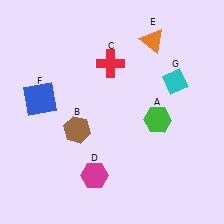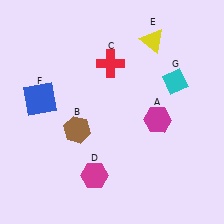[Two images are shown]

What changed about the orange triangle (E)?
In Image 1, E is orange. In Image 2, it changed to yellow.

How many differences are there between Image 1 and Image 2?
There are 2 differences between the two images.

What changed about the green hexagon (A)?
In Image 1, A is green. In Image 2, it changed to magenta.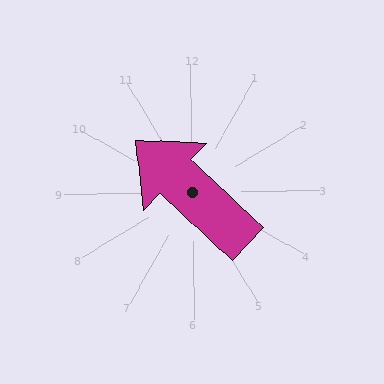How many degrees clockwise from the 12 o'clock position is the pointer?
Approximately 314 degrees.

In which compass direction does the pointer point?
Northwest.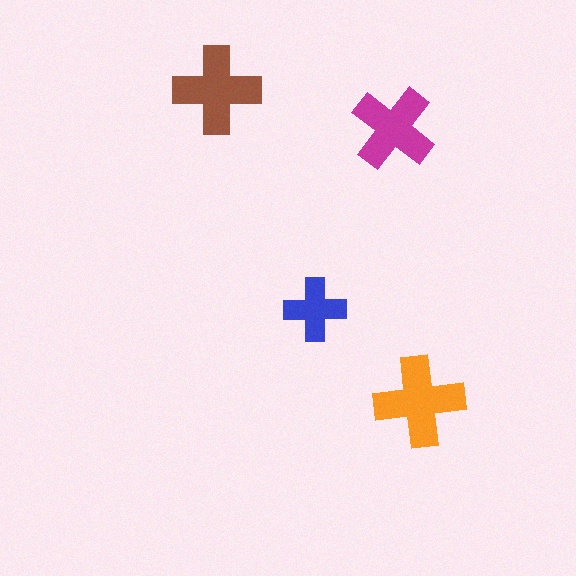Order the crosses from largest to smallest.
the orange one, the brown one, the magenta one, the blue one.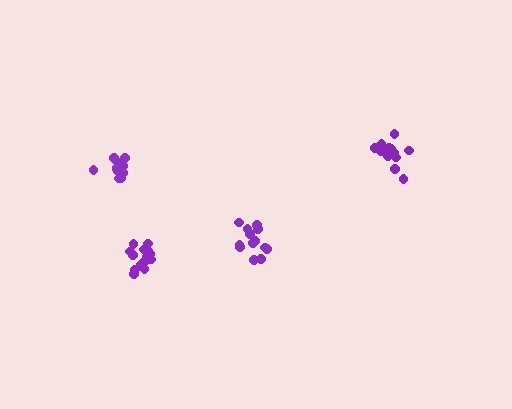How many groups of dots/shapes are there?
There are 4 groups.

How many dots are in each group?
Group 1: 13 dots, Group 2: 11 dots, Group 3: 14 dots, Group 4: 15 dots (53 total).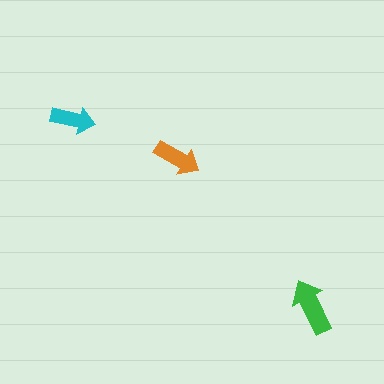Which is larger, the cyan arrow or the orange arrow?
The orange one.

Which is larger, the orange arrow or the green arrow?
The green one.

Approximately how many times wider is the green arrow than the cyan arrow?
About 1.5 times wider.